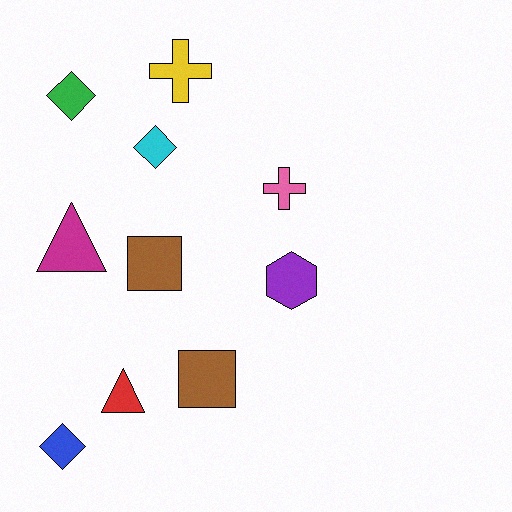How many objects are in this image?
There are 10 objects.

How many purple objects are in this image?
There is 1 purple object.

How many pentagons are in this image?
There are no pentagons.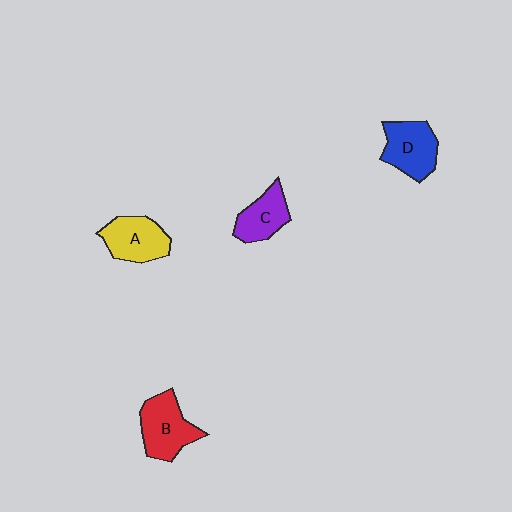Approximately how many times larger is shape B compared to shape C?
Approximately 1.3 times.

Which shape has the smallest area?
Shape C (purple).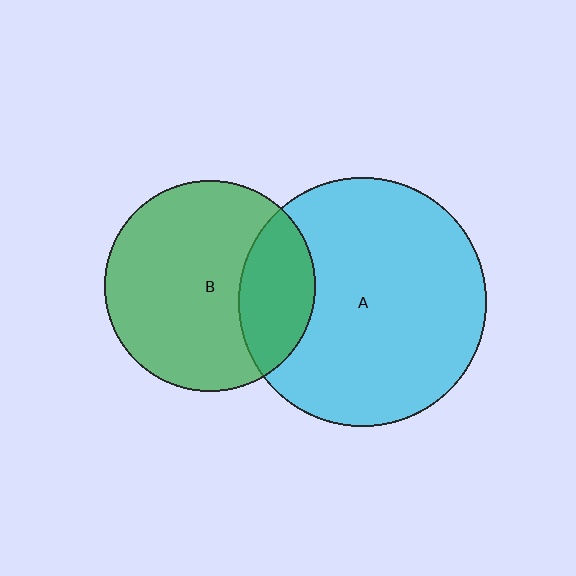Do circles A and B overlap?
Yes.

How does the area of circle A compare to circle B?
Approximately 1.4 times.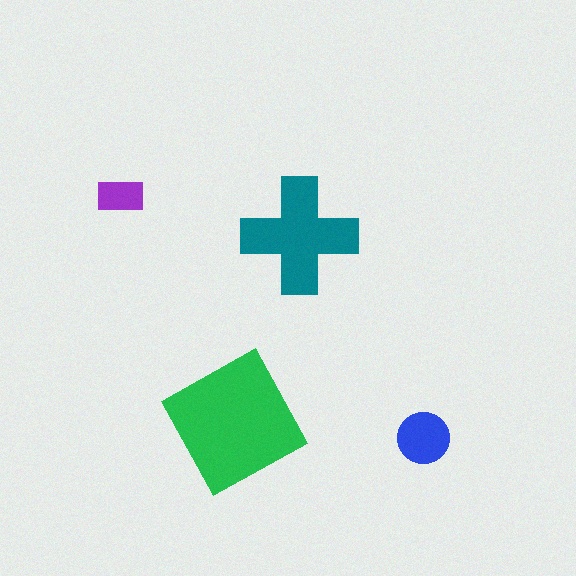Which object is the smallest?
The purple rectangle.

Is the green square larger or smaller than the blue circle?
Larger.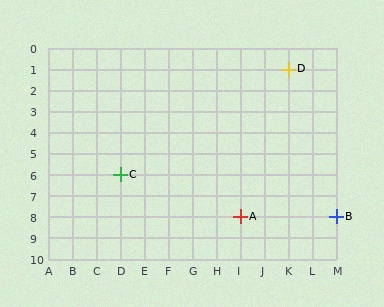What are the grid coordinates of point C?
Point C is at grid coordinates (D, 6).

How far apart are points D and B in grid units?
Points D and B are 2 columns and 7 rows apart (about 7.3 grid units diagonally).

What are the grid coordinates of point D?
Point D is at grid coordinates (K, 1).